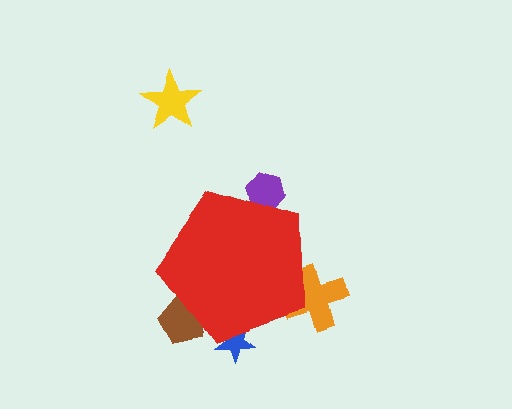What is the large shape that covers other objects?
A red pentagon.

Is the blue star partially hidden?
Yes, the blue star is partially hidden behind the red pentagon.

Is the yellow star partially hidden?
No, the yellow star is fully visible.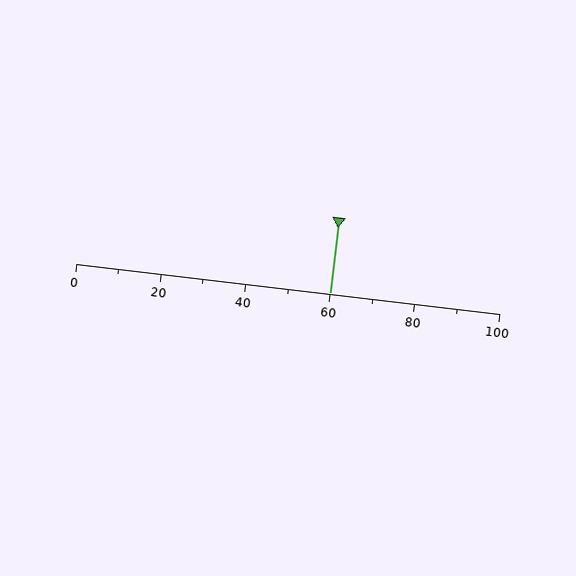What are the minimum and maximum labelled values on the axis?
The axis runs from 0 to 100.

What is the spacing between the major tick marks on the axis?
The major ticks are spaced 20 apart.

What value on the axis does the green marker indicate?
The marker indicates approximately 60.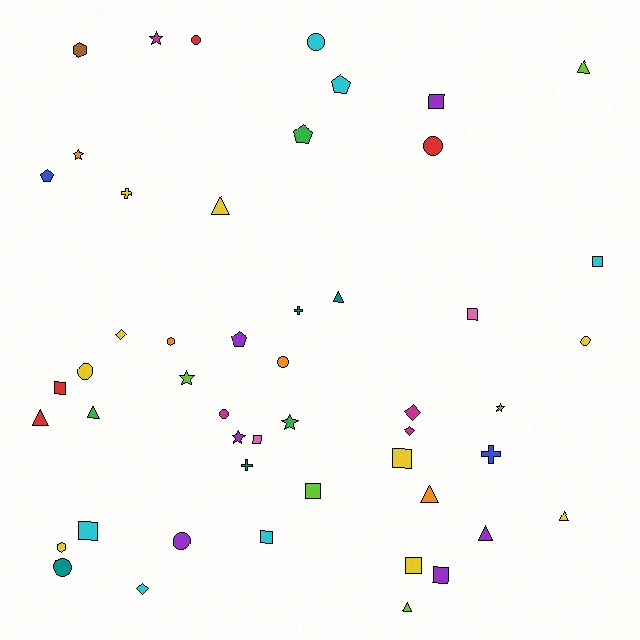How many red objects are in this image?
There are 4 red objects.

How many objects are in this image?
There are 50 objects.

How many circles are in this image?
There are 9 circles.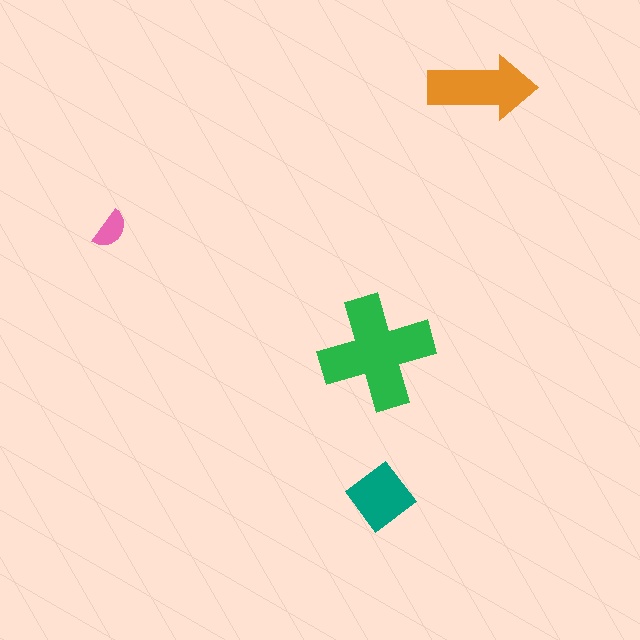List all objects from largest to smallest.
The green cross, the orange arrow, the teal diamond, the pink semicircle.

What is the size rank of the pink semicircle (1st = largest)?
4th.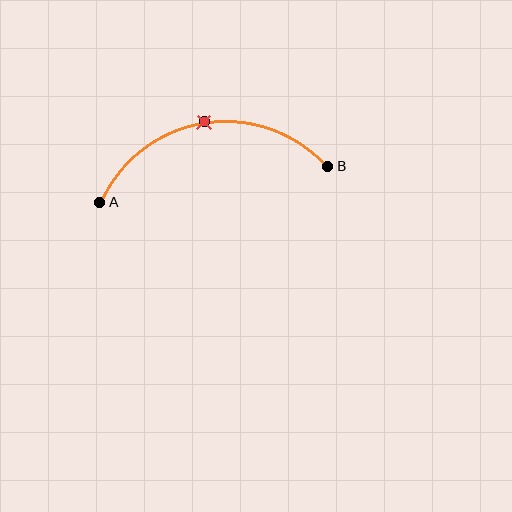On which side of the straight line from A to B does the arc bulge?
The arc bulges above the straight line connecting A and B.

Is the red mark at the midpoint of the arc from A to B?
Yes. The red mark lies on the arc at equal arc-length from both A and B — it is the arc midpoint.